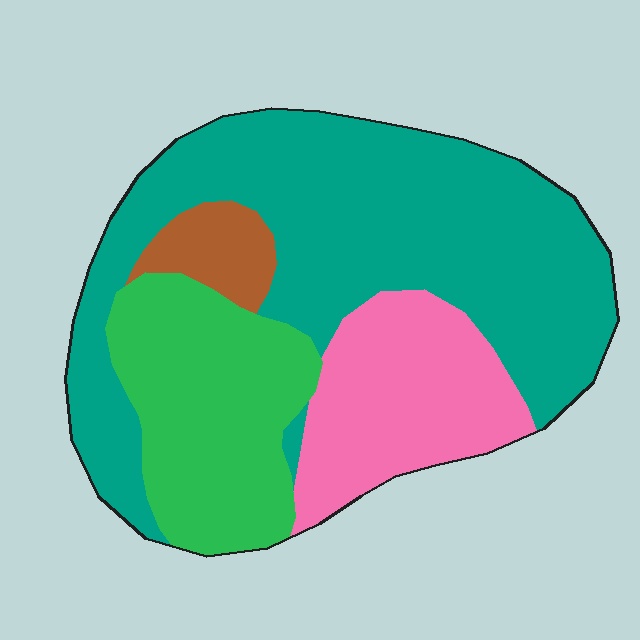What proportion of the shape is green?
Green takes up about one quarter (1/4) of the shape.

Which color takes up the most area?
Teal, at roughly 50%.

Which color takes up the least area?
Brown, at roughly 5%.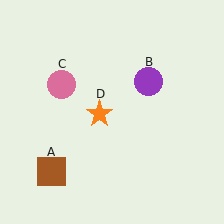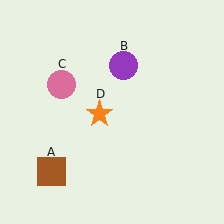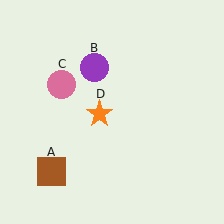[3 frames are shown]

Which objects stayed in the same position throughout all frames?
Brown square (object A) and pink circle (object C) and orange star (object D) remained stationary.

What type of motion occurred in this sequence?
The purple circle (object B) rotated counterclockwise around the center of the scene.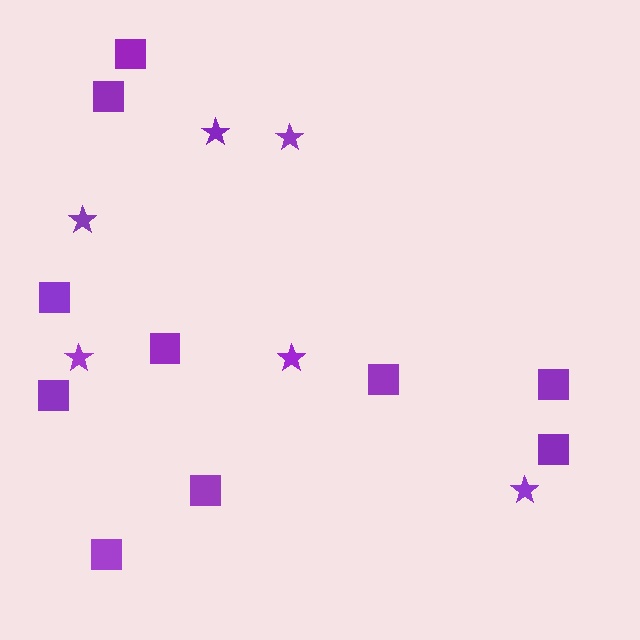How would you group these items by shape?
There are 2 groups: one group of stars (6) and one group of squares (10).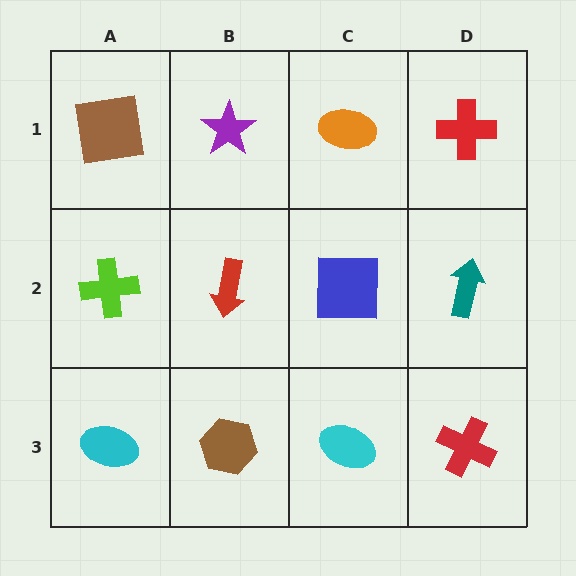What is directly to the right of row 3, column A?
A brown hexagon.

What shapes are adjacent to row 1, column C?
A blue square (row 2, column C), a purple star (row 1, column B), a red cross (row 1, column D).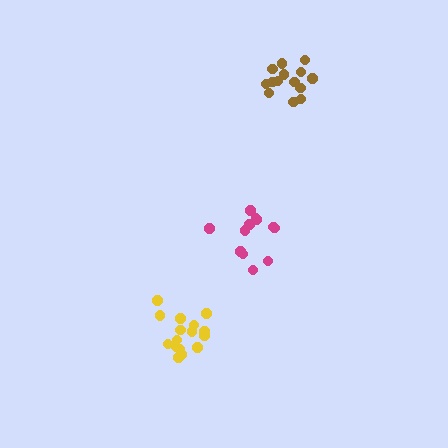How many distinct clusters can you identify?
There are 3 distinct clusters.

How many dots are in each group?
Group 1: 14 dots, Group 2: 12 dots, Group 3: 16 dots (42 total).